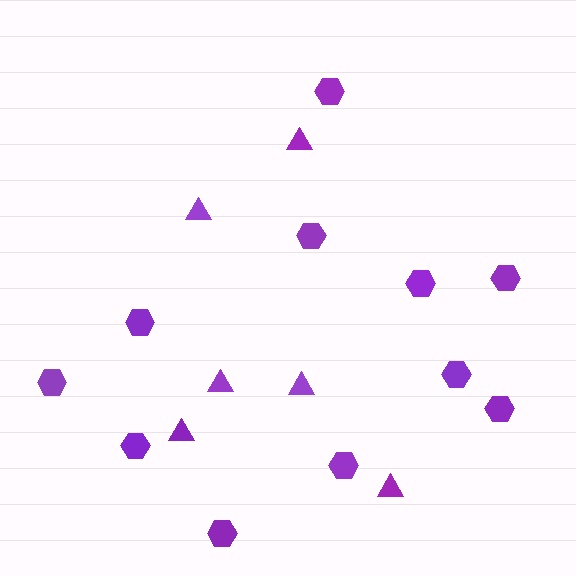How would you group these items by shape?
There are 2 groups: one group of hexagons (11) and one group of triangles (6).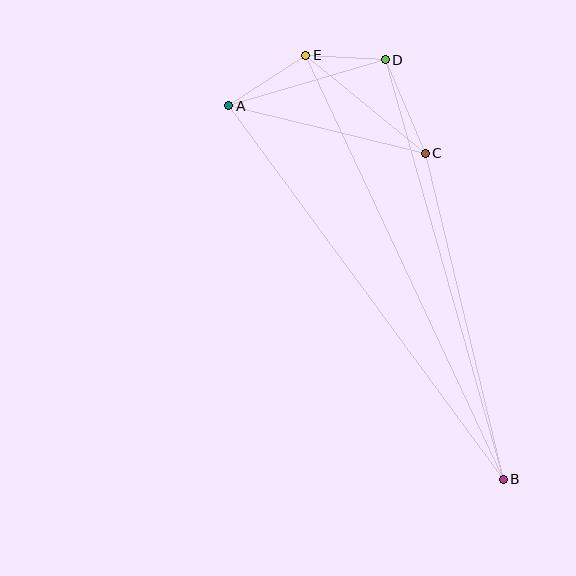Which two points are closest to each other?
Points D and E are closest to each other.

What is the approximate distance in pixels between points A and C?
The distance between A and C is approximately 202 pixels.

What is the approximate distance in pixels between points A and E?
The distance between A and E is approximately 92 pixels.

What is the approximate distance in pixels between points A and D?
The distance between A and D is approximately 163 pixels.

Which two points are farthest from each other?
Points B and E are farthest from each other.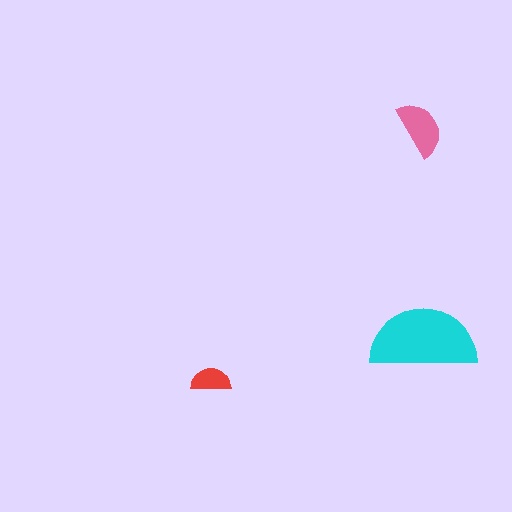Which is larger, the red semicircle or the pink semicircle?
The pink one.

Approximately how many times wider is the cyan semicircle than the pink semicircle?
About 2 times wider.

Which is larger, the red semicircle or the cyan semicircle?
The cyan one.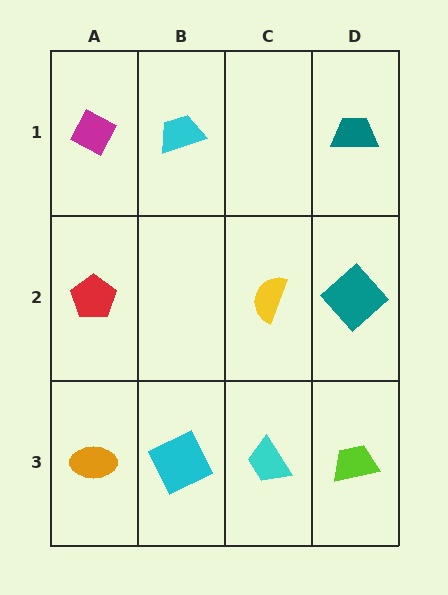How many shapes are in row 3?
4 shapes.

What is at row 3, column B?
A cyan square.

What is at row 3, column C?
A cyan trapezoid.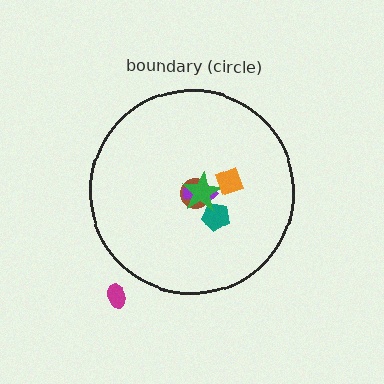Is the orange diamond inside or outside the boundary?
Inside.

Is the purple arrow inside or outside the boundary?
Inside.